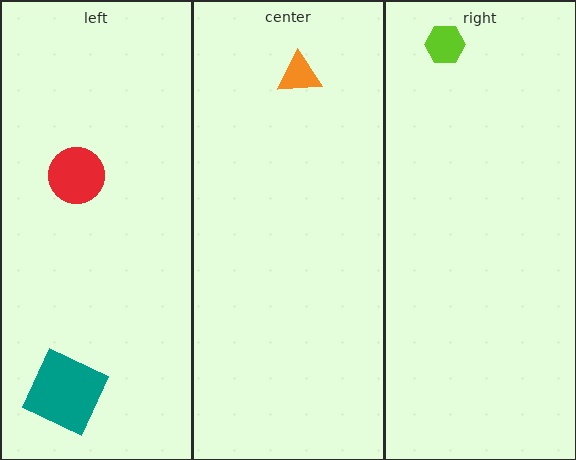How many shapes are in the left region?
2.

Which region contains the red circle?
The left region.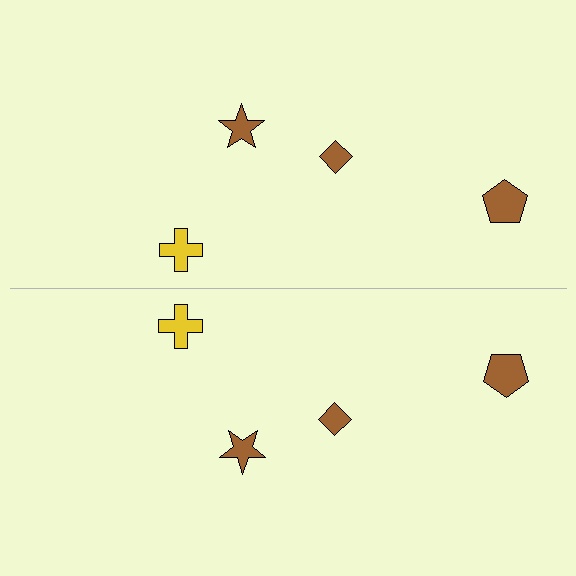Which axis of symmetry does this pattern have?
The pattern has a horizontal axis of symmetry running through the center of the image.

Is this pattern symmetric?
Yes, this pattern has bilateral (reflection) symmetry.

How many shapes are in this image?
There are 8 shapes in this image.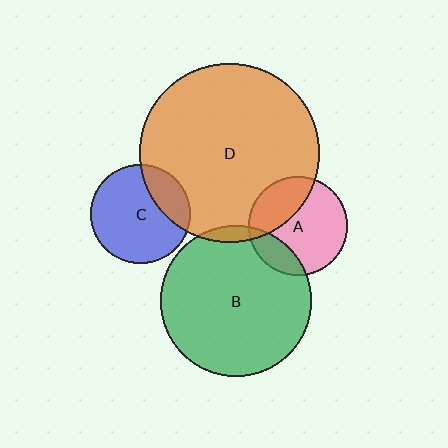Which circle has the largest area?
Circle D (orange).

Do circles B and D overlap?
Yes.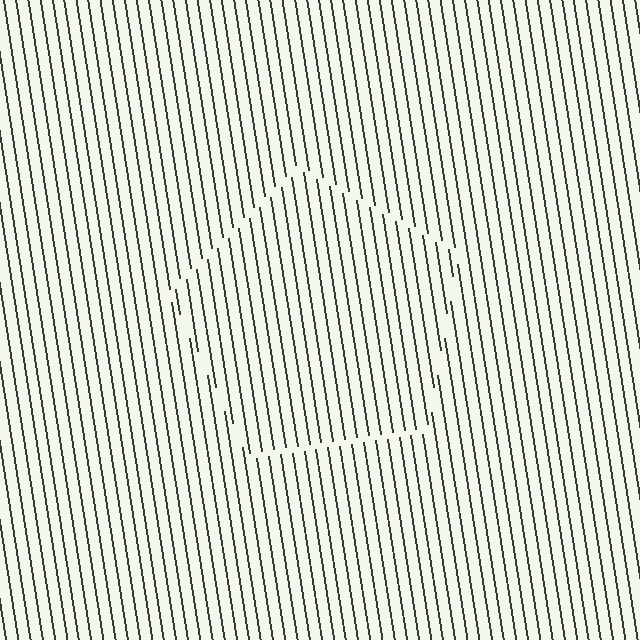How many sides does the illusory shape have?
5 sides — the line-ends trace a pentagon.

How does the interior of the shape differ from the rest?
The interior of the shape contains the same grating, shifted by half a period — the contour is defined by the phase discontinuity where line-ends from the inner and outer gratings abut.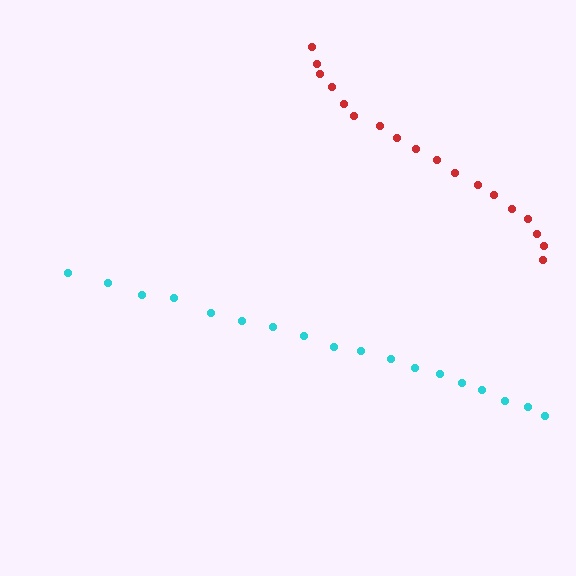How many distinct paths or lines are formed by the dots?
There are 2 distinct paths.